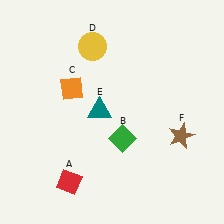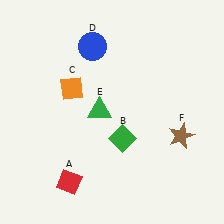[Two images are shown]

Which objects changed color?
D changed from yellow to blue. E changed from teal to green.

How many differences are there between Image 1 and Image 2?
There are 2 differences between the two images.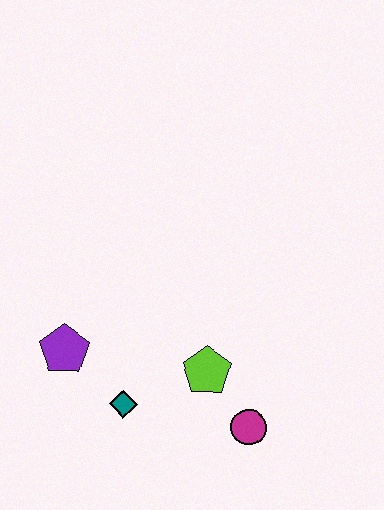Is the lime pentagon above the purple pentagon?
No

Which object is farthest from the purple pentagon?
The magenta circle is farthest from the purple pentagon.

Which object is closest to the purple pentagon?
The teal diamond is closest to the purple pentagon.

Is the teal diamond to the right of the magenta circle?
No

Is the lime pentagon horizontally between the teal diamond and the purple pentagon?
No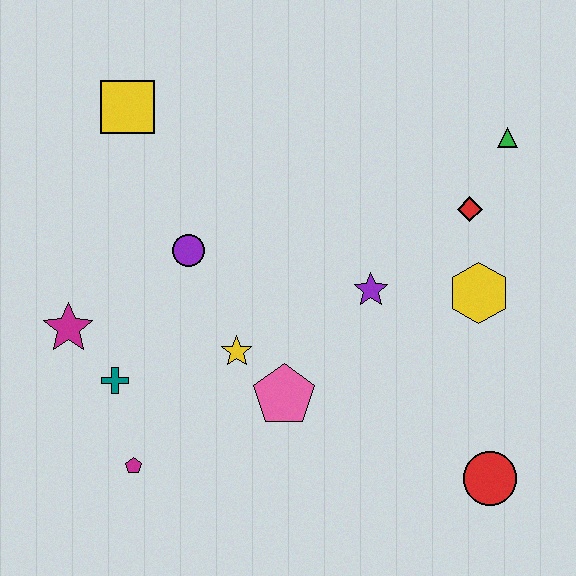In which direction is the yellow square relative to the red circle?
The yellow square is above the red circle.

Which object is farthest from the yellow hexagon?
The magenta star is farthest from the yellow hexagon.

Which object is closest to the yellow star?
The pink pentagon is closest to the yellow star.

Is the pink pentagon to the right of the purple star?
No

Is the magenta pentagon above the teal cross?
No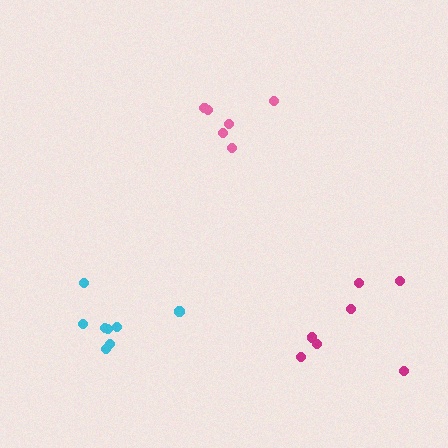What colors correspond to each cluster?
The clusters are colored: magenta, pink, cyan.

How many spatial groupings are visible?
There are 3 spatial groupings.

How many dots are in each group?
Group 1: 7 dots, Group 2: 6 dots, Group 3: 8 dots (21 total).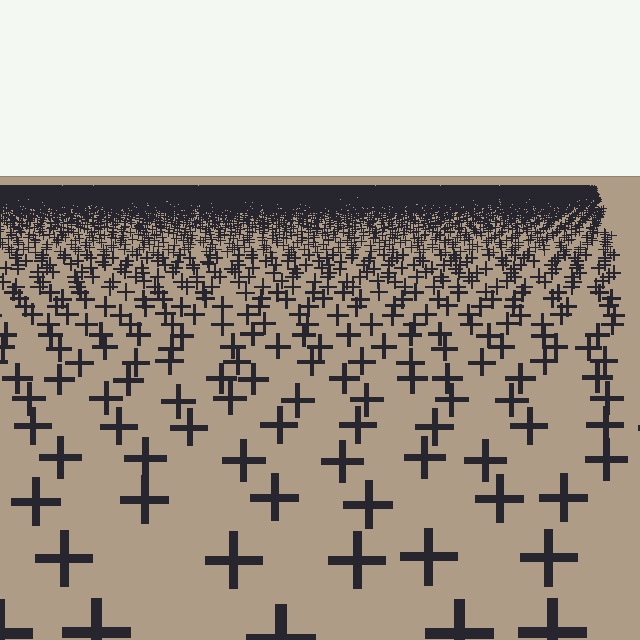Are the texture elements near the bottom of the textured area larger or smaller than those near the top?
Larger. Near the bottom, elements are closer to the viewer and appear at a bigger on-screen size.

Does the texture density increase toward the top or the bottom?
Density increases toward the top.